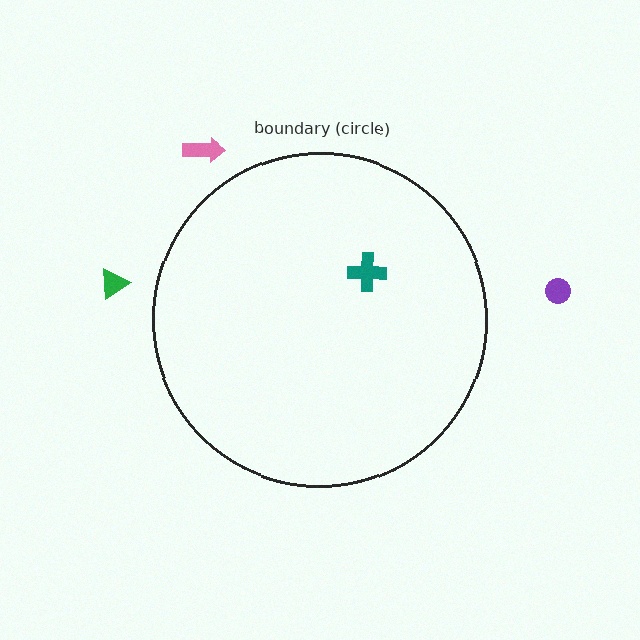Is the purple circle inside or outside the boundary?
Outside.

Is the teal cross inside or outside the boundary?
Inside.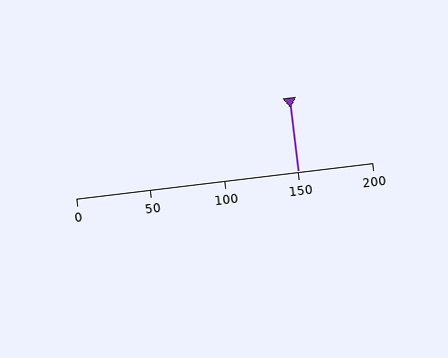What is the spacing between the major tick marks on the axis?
The major ticks are spaced 50 apart.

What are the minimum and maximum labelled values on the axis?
The axis runs from 0 to 200.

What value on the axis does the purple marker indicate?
The marker indicates approximately 150.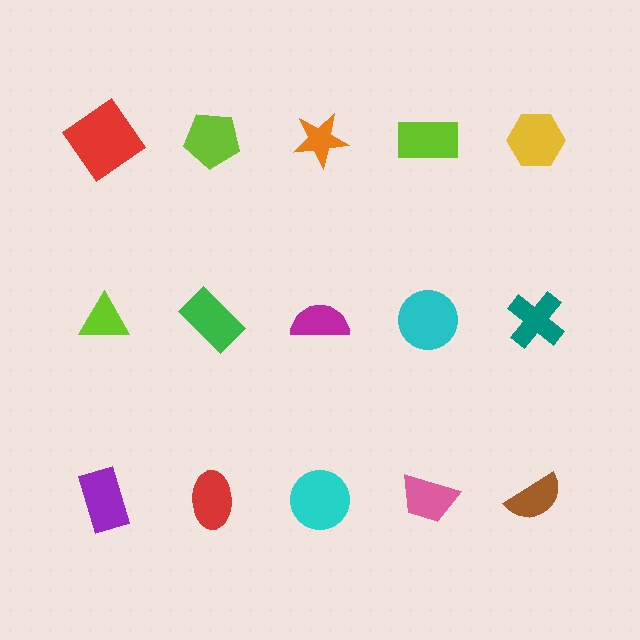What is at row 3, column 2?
A red ellipse.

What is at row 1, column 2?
A lime pentagon.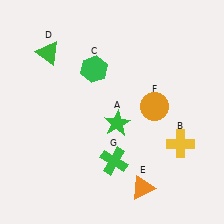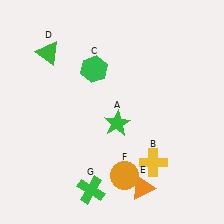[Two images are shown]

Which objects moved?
The objects that moved are: the yellow cross (B), the orange circle (F), the green cross (G).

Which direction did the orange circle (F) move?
The orange circle (F) moved down.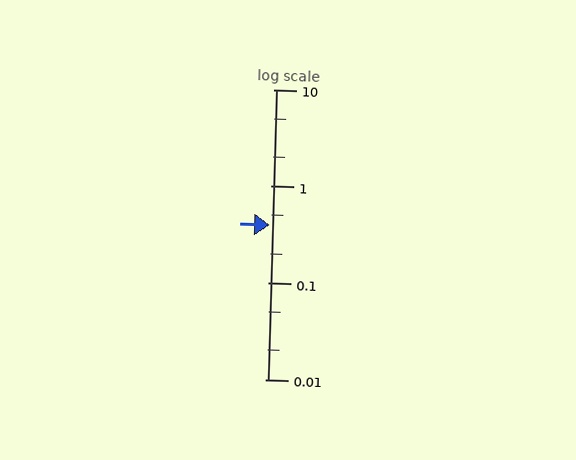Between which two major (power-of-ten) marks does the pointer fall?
The pointer is between 0.1 and 1.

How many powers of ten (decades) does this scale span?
The scale spans 3 decades, from 0.01 to 10.